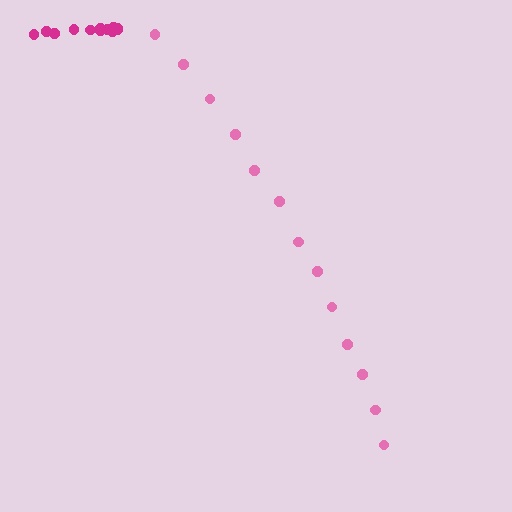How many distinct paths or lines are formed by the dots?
There are 2 distinct paths.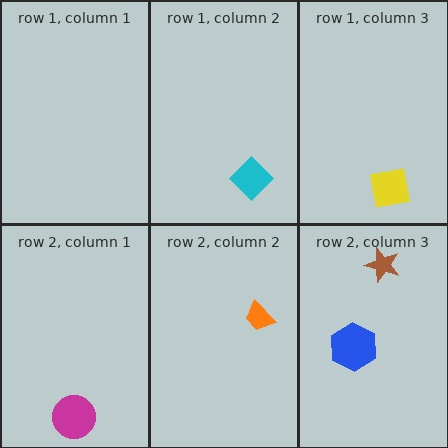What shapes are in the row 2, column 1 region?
The magenta circle.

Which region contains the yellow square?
The row 1, column 3 region.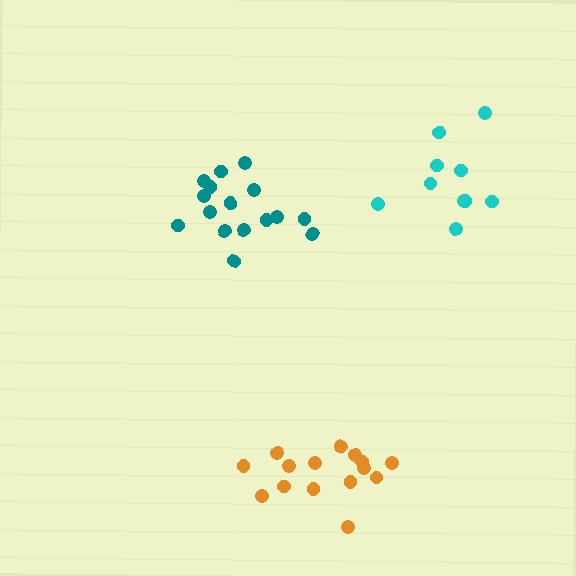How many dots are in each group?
Group 1: 10 dots, Group 2: 16 dots, Group 3: 15 dots (41 total).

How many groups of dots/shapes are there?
There are 3 groups.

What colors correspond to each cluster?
The clusters are colored: cyan, teal, orange.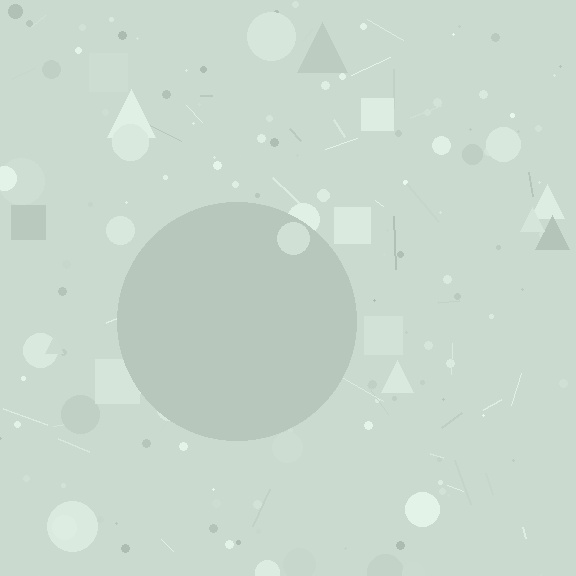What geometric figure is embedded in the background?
A circle is embedded in the background.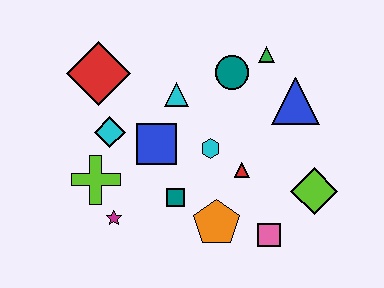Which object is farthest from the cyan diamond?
The lime diamond is farthest from the cyan diamond.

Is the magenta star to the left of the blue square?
Yes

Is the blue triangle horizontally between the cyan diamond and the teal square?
No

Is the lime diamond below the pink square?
No